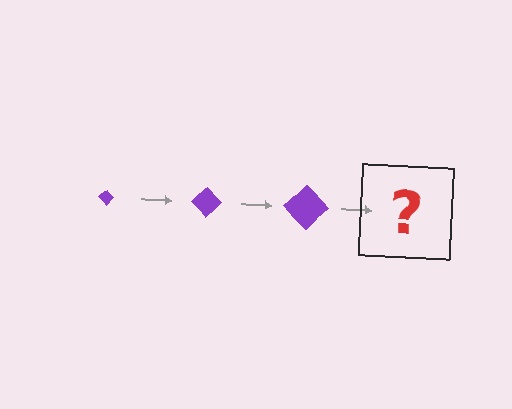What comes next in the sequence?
The next element should be a purple diamond, larger than the previous one.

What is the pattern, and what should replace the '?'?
The pattern is that the diamond gets progressively larger each step. The '?' should be a purple diamond, larger than the previous one.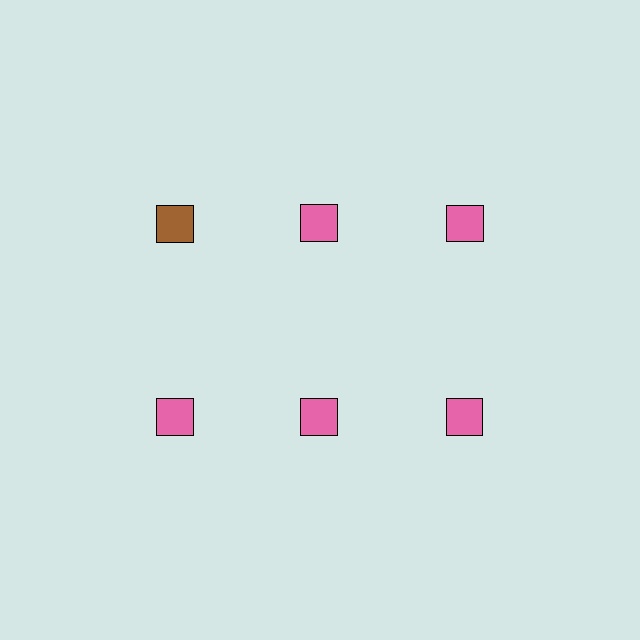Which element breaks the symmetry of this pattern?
The brown square in the top row, leftmost column breaks the symmetry. All other shapes are pink squares.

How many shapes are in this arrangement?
There are 6 shapes arranged in a grid pattern.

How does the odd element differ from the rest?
It has a different color: brown instead of pink.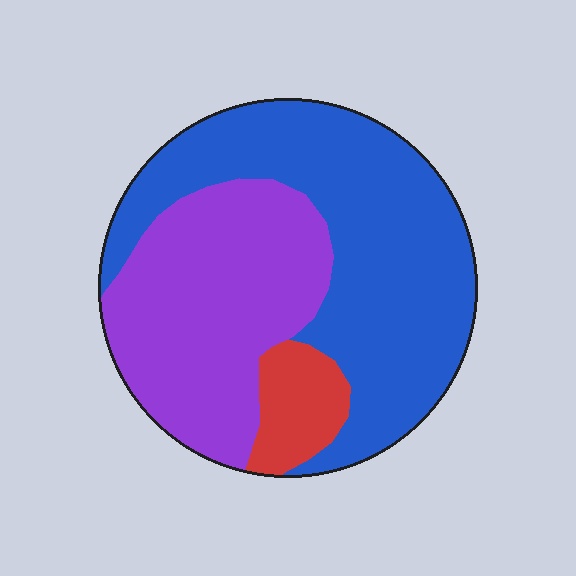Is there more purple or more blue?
Blue.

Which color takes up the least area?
Red, at roughly 10%.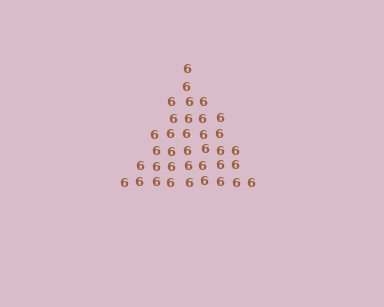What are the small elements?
The small elements are digit 6's.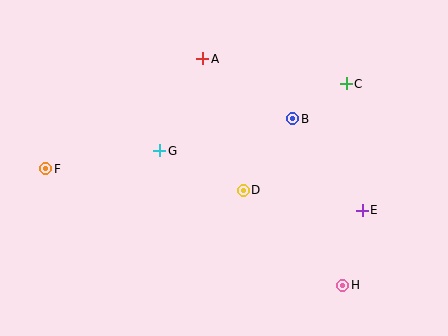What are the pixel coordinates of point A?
Point A is at (203, 59).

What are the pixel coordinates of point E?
Point E is at (362, 210).